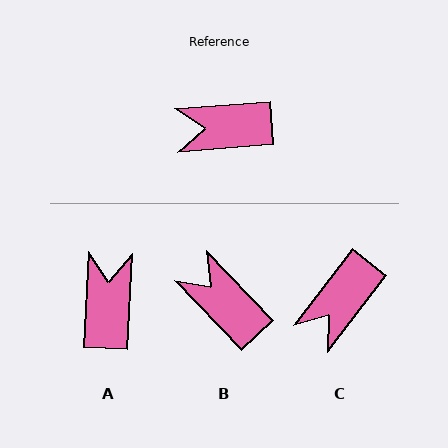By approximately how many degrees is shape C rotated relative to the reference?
Approximately 48 degrees counter-clockwise.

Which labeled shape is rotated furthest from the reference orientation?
A, about 97 degrees away.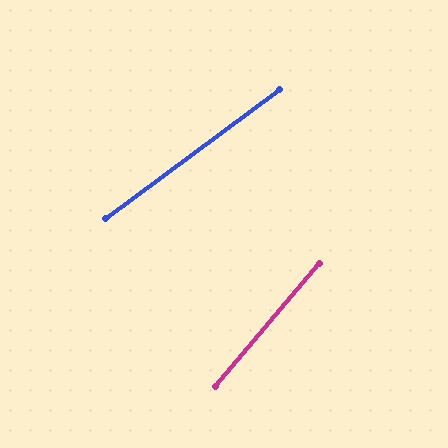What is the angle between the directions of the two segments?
Approximately 13 degrees.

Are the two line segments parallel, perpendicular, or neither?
Neither parallel nor perpendicular — they differ by about 13°.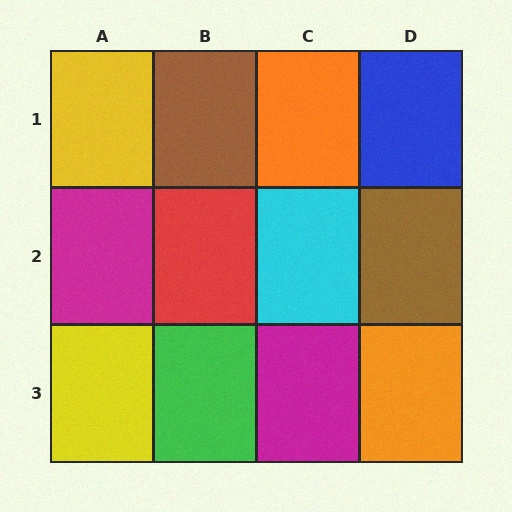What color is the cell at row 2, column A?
Magenta.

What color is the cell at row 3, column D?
Orange.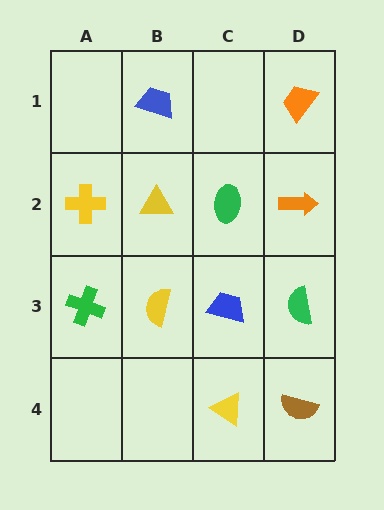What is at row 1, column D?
An orange trapezoid.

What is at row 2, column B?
A yellow triangle.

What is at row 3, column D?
A green semicircle.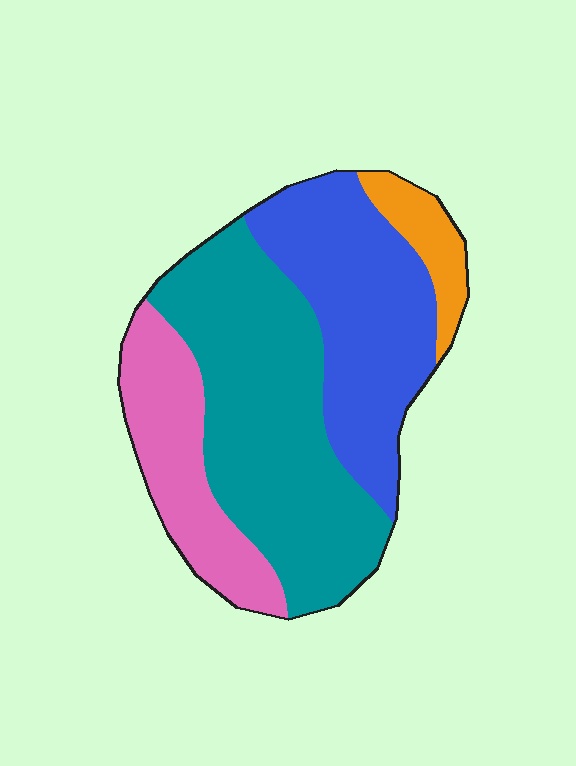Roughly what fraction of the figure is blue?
Blue covers 31% of the figure.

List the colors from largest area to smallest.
From largest to smallest: teal, blue, pink, orange.